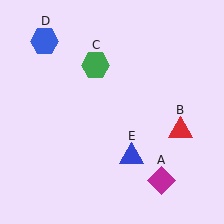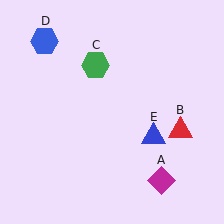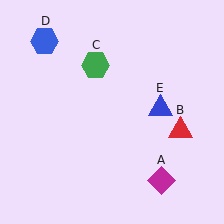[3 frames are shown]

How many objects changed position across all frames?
1 object changed position: blue triangle (object E).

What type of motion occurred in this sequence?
The blue triangle (object E) rotated counterclockwise around the center of the scene.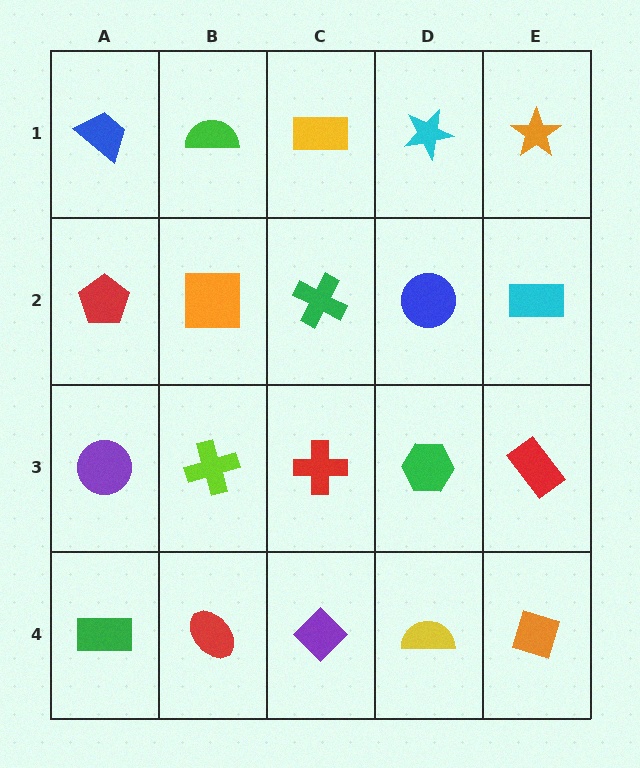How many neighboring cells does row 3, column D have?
4.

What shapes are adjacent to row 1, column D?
A blue circle (row 2, column D), a yellow rectangle (row 1, column C), an orange star (row 1, column E).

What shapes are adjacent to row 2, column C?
A yellow rectangle (row 1, column C), a red cross (row 3, column C), an orange square (row 2, column B), a blue circle (row 2, column D).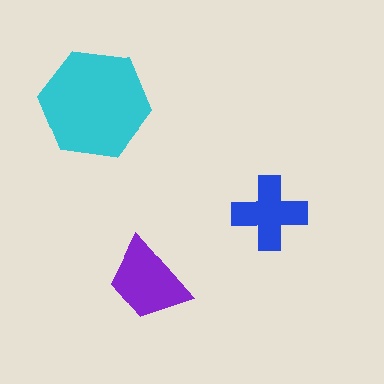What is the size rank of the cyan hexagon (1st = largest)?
1st.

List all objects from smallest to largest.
The blue cross, the purple trapezoid, the cyan hexagon.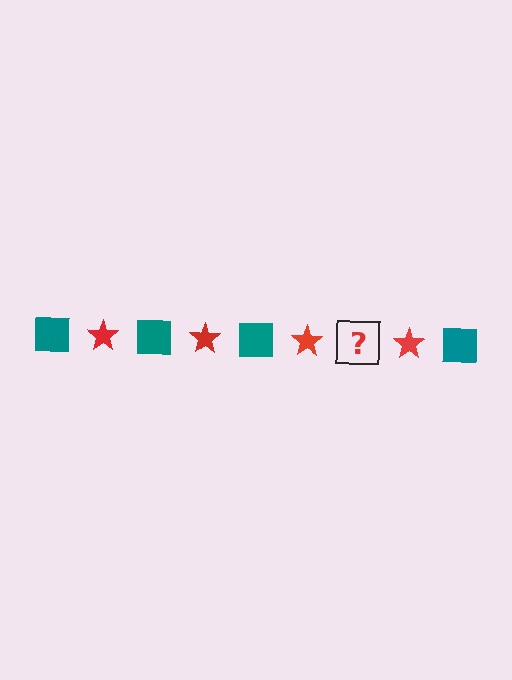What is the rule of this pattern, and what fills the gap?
The rule is that the pattern alternates between teal square and red star. The gap should be filled with a teal square.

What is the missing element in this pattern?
The missing element is a teal square.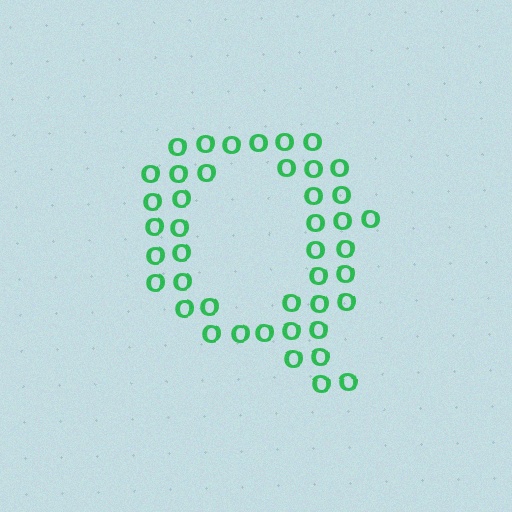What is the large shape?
The large shape is the letter Q.